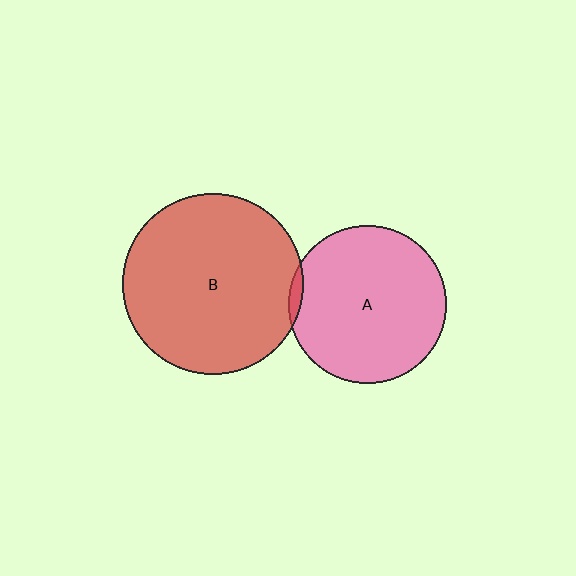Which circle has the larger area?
Circle B (red).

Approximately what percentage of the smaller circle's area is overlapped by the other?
Approximately 5%.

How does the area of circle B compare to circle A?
Approximately 1.3 times.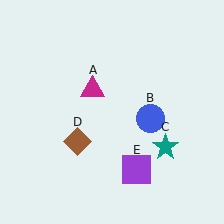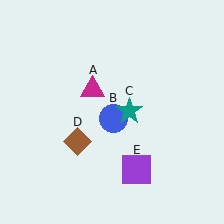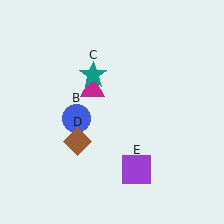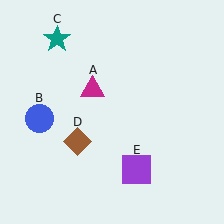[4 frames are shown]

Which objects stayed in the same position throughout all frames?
Magenta triangle (object A) and brown diamond (object D) and purple square (object E) remained stationary.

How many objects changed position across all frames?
2 objects changed position: blue circle (object B), teal star (object C).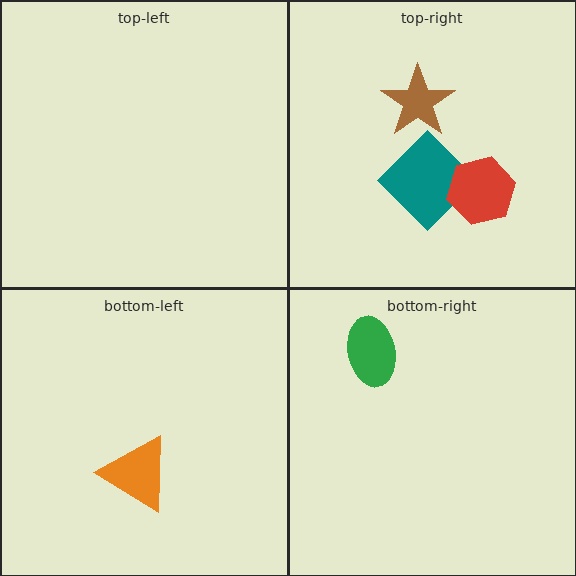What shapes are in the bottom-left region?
The orange triangle.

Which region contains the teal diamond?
The top-right region.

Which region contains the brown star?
The top-right region.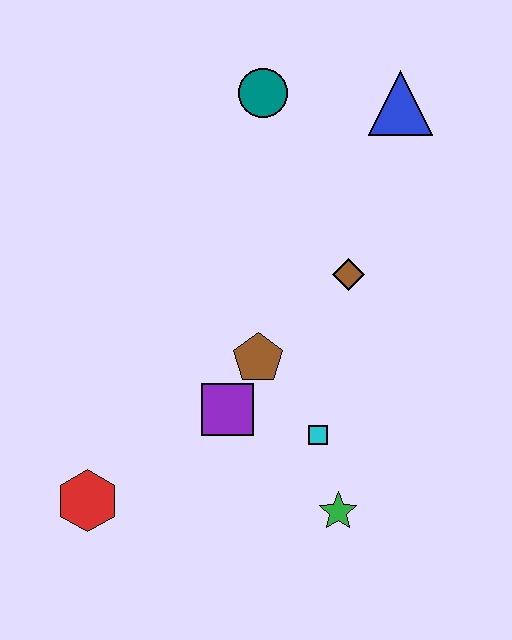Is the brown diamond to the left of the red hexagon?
No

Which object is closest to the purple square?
The brown pentagon is closest to the purple square.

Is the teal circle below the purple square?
No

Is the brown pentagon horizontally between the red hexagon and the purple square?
No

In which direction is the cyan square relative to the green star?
The cyan square is above the green star.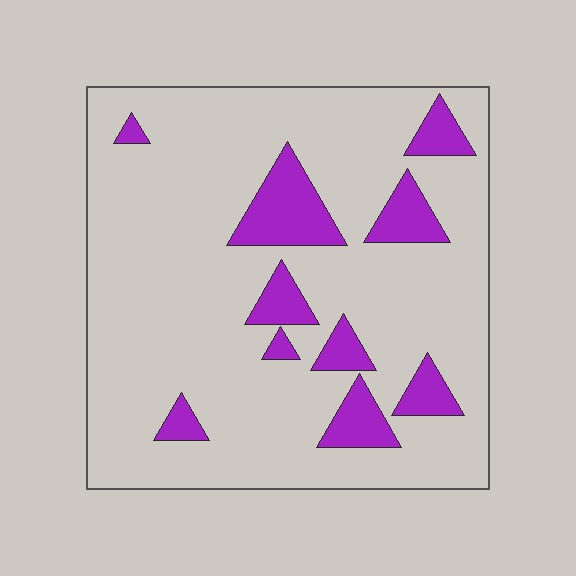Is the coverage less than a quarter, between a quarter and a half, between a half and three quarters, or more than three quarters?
Less than a quarter.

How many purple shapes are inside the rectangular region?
10.